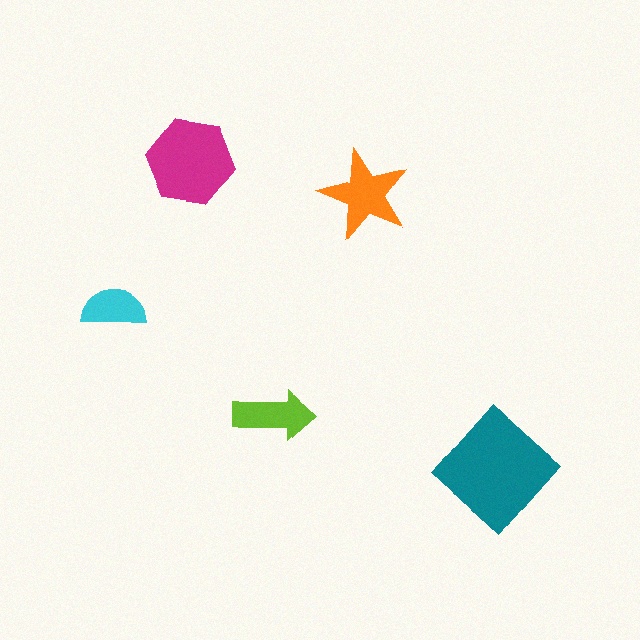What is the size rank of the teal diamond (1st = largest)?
1st.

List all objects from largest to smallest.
The teal diamond, the magenta hexagon, the orange star, the lime arrow, the cyan semicircle.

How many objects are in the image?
There are 5 objects in the image.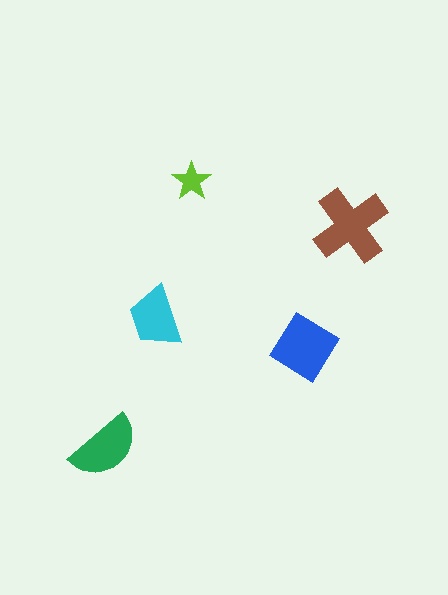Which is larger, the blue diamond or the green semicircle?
The blue diamond.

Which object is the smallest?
The lime star.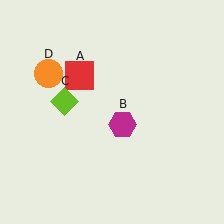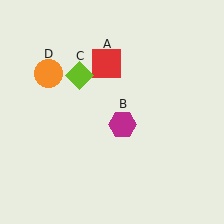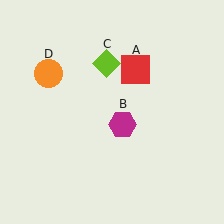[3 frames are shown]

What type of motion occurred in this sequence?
The red square (object A), lime diamond (object C) rotated clockwise around the center of the scene.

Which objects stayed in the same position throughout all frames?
Magenta hexagon (object B) and orange circle (object D) remained stationary.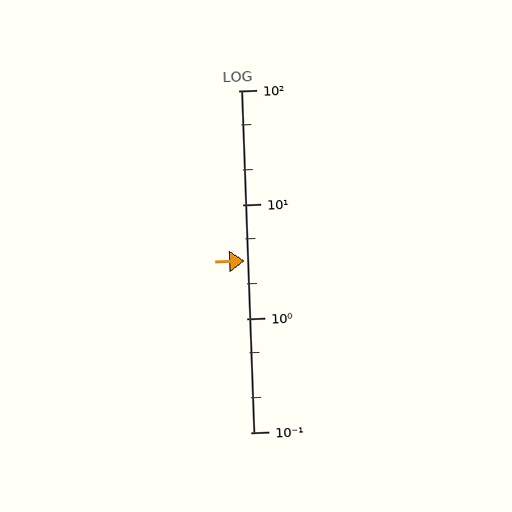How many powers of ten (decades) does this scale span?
The scale spans 3 decades, from 0.1 to 100.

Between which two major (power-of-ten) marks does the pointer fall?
The pointer is between 1 and 10.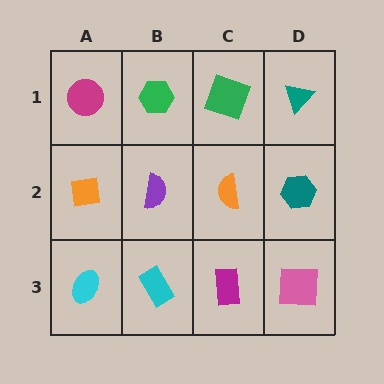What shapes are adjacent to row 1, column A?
An orange square (row 2, column A), a green hexagon (row 1, column B).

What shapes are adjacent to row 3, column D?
A teal hexagon (row 2, column D), a magenta rectangle (row 3, column C).